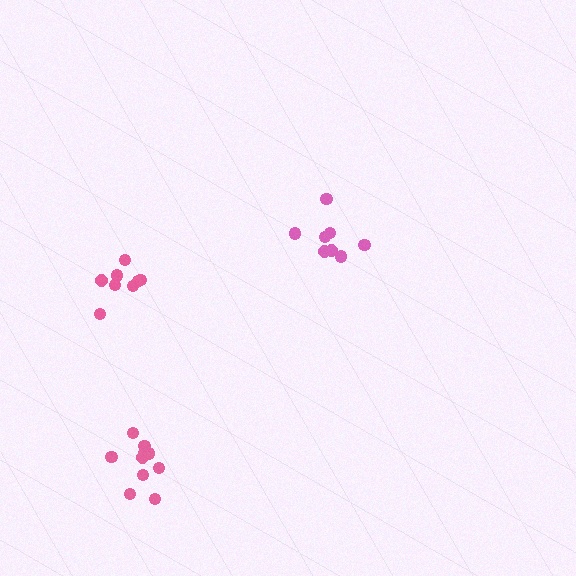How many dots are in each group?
Group 1: 10 dots, Group 2: 8 dots, Group 3: 8 dots (26 total).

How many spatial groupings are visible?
There are 3 spatial groupings.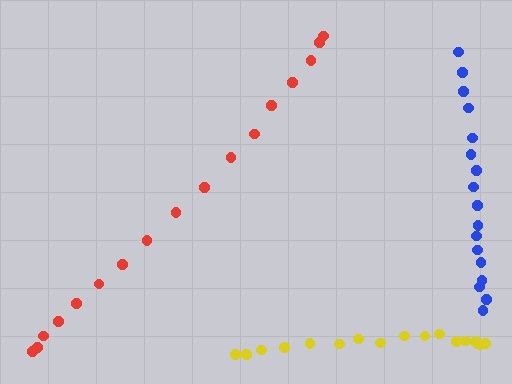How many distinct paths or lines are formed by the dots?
There are 3 distinct paths.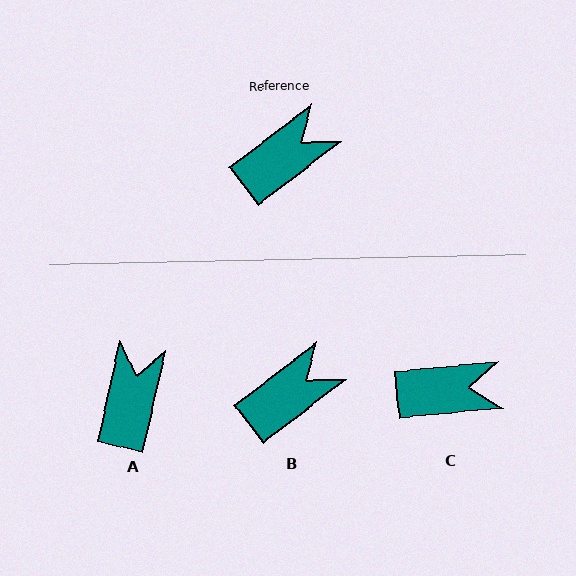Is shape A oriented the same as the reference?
No, it is off by about 40 degrees.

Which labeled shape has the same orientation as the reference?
B.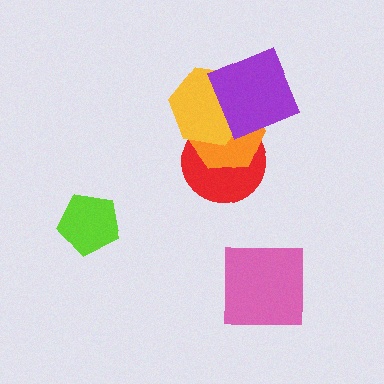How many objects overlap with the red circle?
3 objects overlap with the red circle.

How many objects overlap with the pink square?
0 objects overlap with the pink square.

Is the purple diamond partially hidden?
No, no other shape covers it.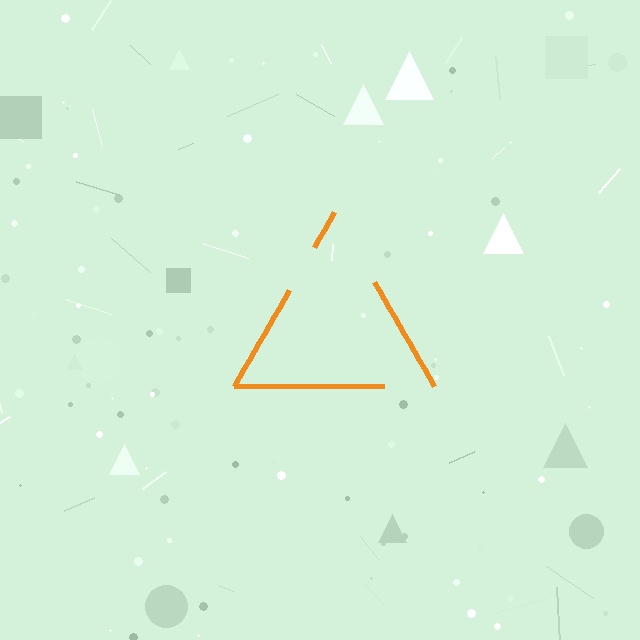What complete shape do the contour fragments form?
The contour fragments form a triangle.